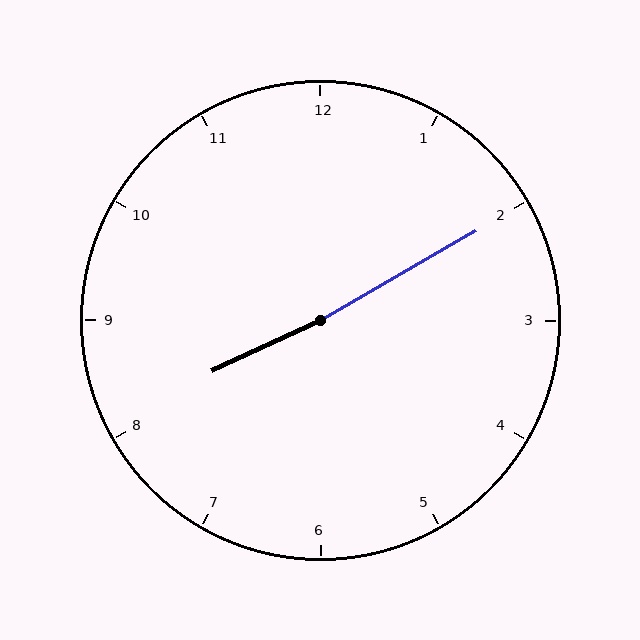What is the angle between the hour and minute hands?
Approximately 175 degrees.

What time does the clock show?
8:10.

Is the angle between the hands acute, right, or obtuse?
It is obtuse.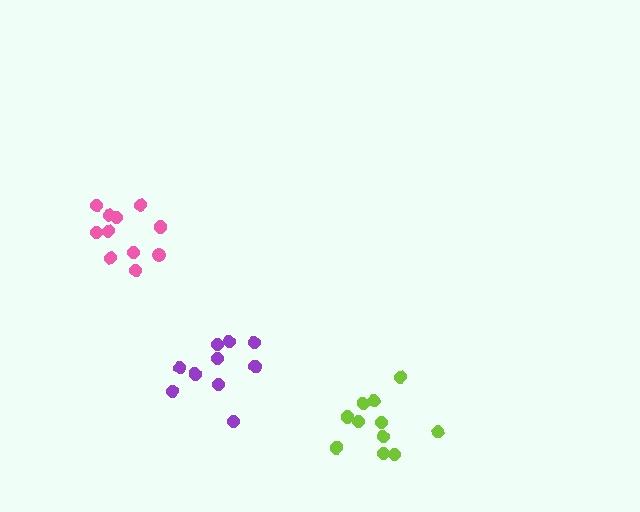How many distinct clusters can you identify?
There are 3 distinct clusters.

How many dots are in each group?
Group 1: 10 dots, Group 2: 11 dots, Group 3: 11 dots (32 total).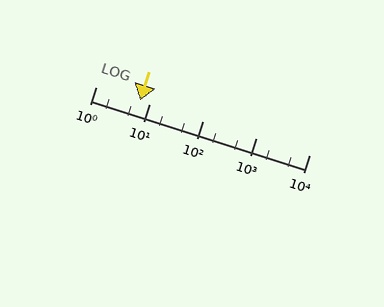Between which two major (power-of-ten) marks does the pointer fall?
The pointer is between 1 and 10.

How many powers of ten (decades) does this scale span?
The scale spans 4 decades, from 1 to 10000.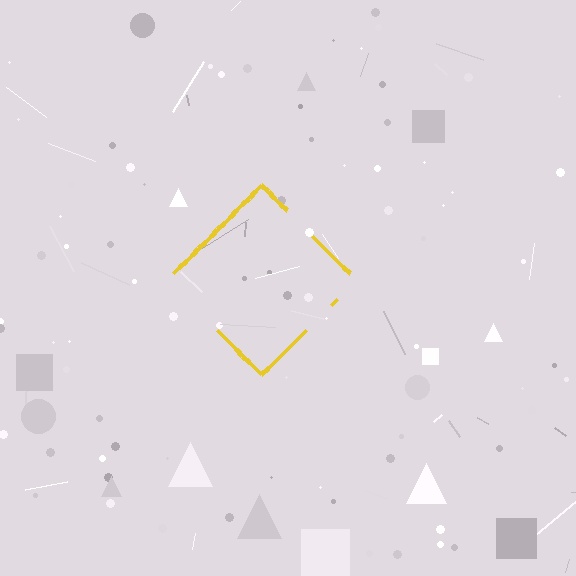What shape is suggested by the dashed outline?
The dashed outline suggests a diamond.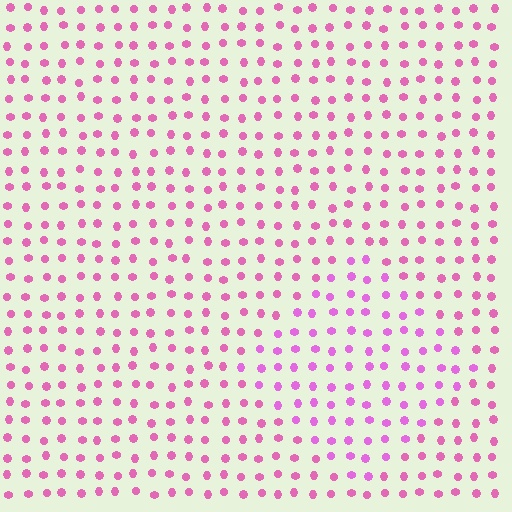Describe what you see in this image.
The image is filled with small pink elements in a uniform arrangement. A diamond-shaped region is visible where the elements are tinted to a slightly different hue, forming a subtle color boundary.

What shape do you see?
I see a diamond.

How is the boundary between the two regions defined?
The boundary is defined purely by a slight shift in hue (about 21 degrees). Spacing, size, and orientation are identical on both sides.